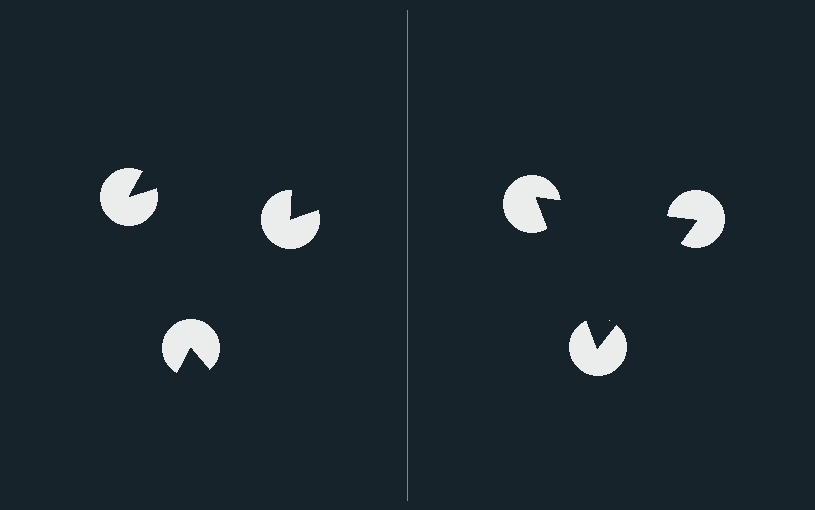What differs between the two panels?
The pac-man discs are positioned identically on both sides; only the wedge orientations differ. On the right they align to a triangle; on the left they are misaligned.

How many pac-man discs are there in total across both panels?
6 — 3 on each side.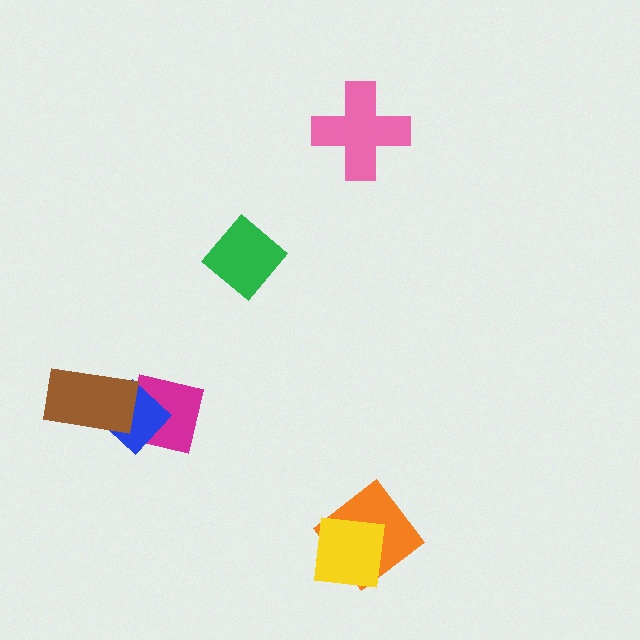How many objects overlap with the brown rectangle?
2 objects overlap with the brown rectangle.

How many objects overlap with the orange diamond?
1 object overlaps with the orange diamond.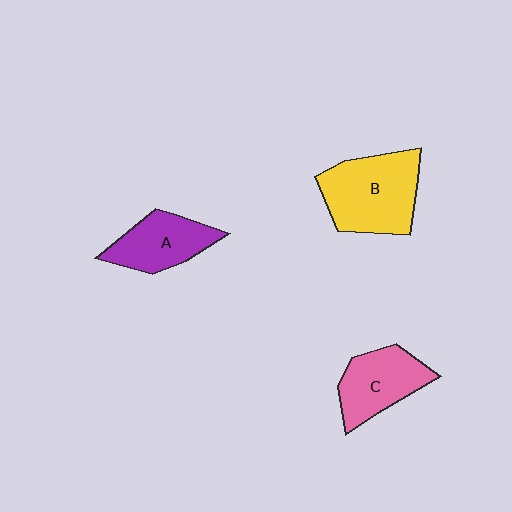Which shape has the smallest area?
Shape A (purple).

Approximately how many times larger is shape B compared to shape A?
Approximately 1.5 times.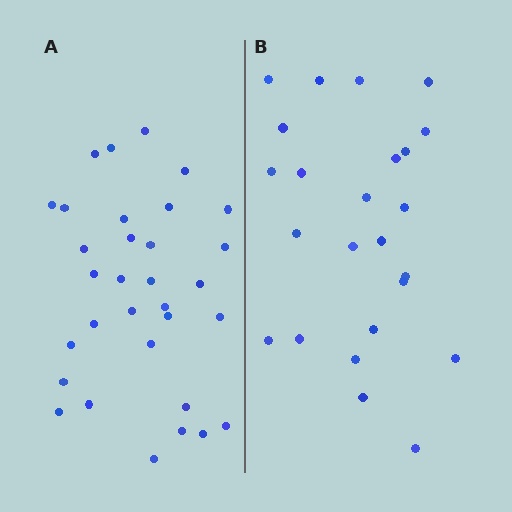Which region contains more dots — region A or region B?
Region A (the left region) has more dots.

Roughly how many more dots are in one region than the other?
Region A has roughly 8 or so more dots than region B.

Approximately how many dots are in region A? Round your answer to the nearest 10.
About 30 dots. (The exact count is 32, which rounds to 30.)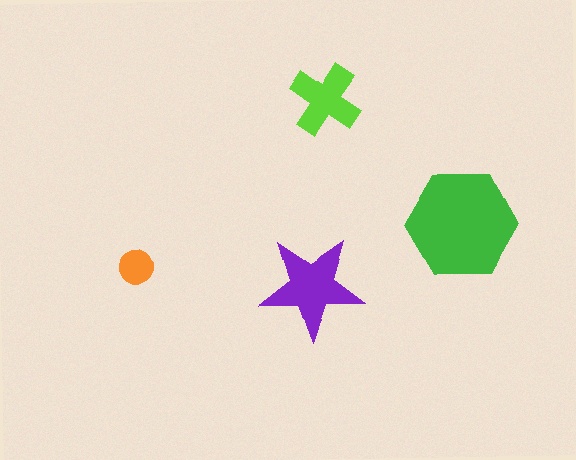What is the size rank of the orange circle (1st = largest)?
4th.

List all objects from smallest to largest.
The orange circle, the lime cross, the purple star, the green hexagon.